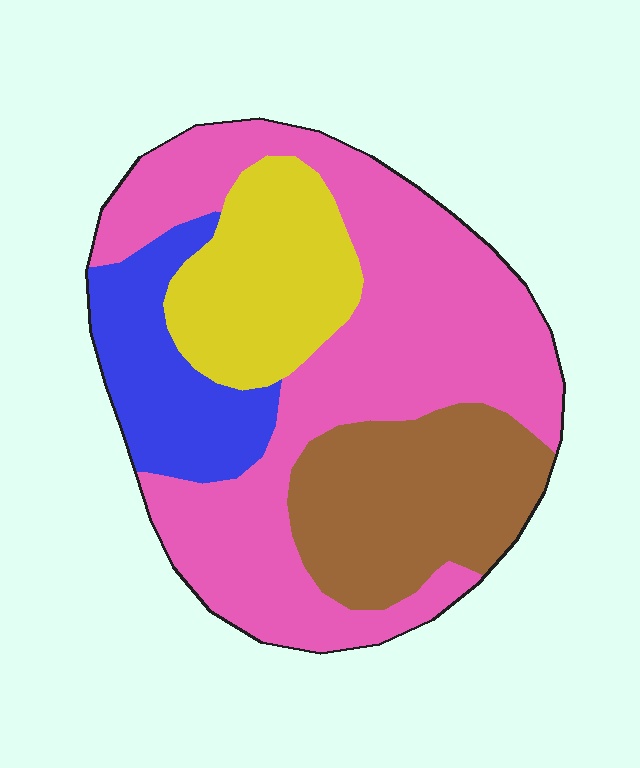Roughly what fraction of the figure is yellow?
Yellow covers 17% of the figure.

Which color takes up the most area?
Pink, at roughly 50%.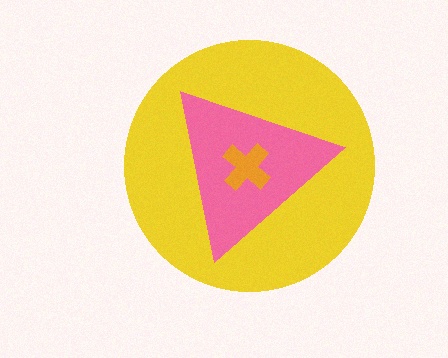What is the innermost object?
The orange cross.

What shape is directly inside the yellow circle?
The pink triangle.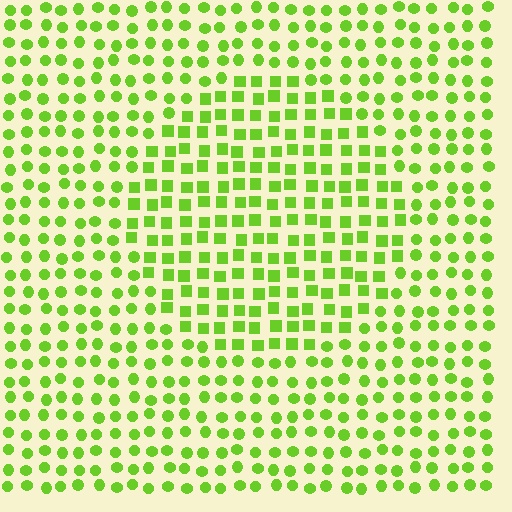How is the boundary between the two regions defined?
The boundary is defined by a change in element shape: squares inside vs. circles outside. All elements share the same color and spacing.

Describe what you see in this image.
The image is filled with small lime elements arranged in a uniform grid. A circle-shaped region contains squares, while the surrounding area contains circles. The boundary is defined purely by the change in element shape.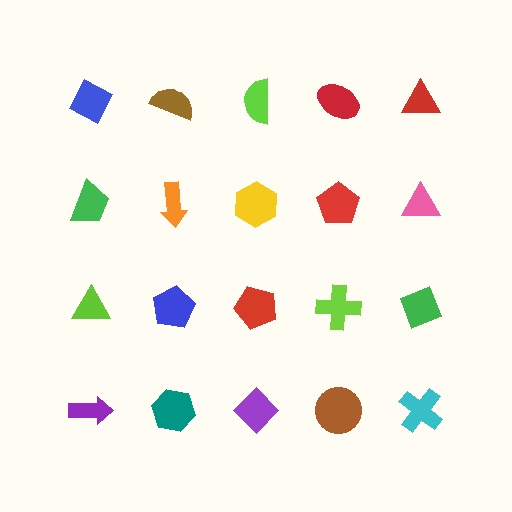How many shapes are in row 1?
5 shapes.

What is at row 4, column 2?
A teal hexagon.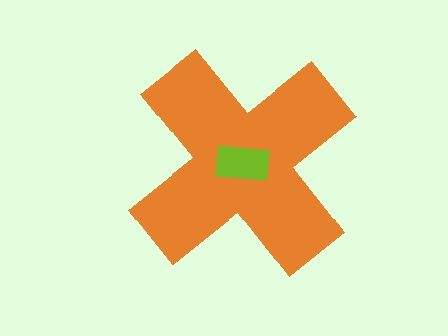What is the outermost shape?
The orange cross.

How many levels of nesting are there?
2.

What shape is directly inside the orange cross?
The lime rectangle.